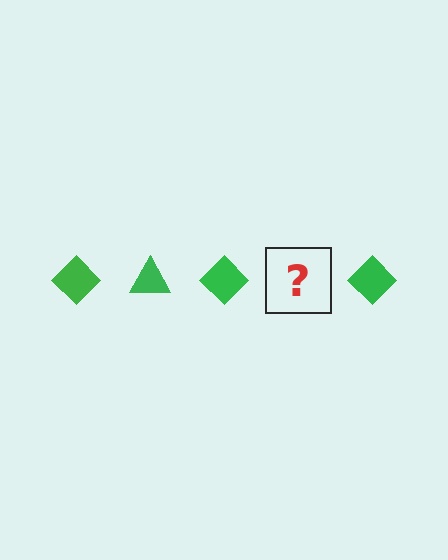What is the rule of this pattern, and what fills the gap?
The rule is that the pattern cycles through diamond, triangle shapes in green. The gap should be filled with a green triangle.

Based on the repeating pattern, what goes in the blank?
The blank should be a green triangle.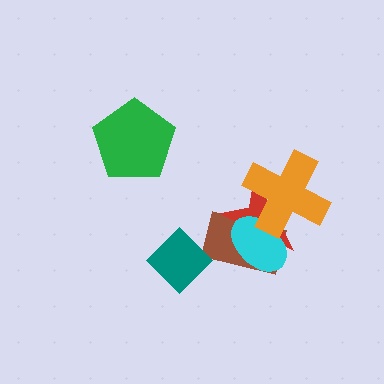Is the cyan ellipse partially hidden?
Yes, it is partially covered by another shape.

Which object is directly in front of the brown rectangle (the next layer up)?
The red star is directly in front of the brown rectangle.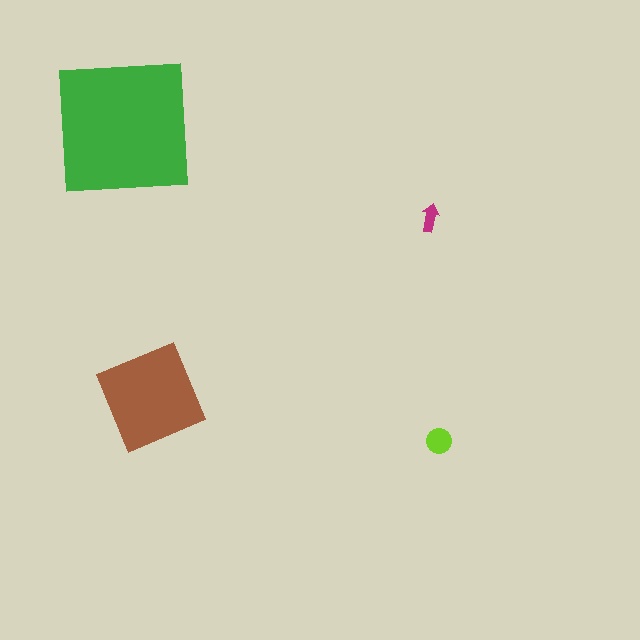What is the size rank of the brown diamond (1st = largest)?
2nd.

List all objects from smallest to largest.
The magenta arrow, the lime circle, the brown diamond, the green square.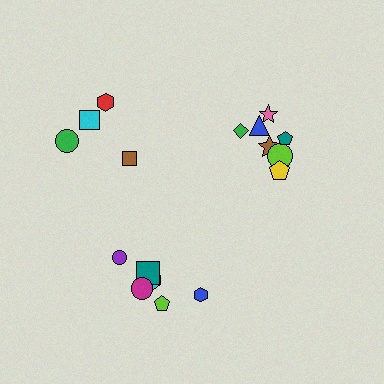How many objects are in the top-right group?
There are 7 objects.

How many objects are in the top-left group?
There are 4 objects.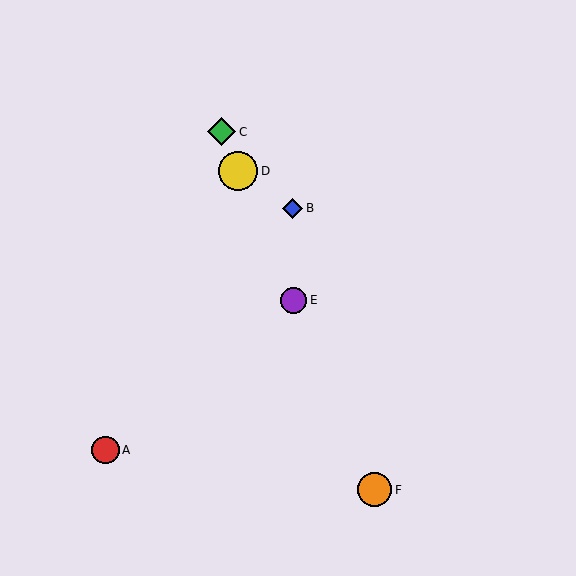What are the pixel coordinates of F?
Object F is at (374, 490).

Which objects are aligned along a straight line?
Objects C, D, E, F are aligned along a straight line.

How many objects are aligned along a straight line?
4 objects (C, D, E, F) are aligned along a straight line.